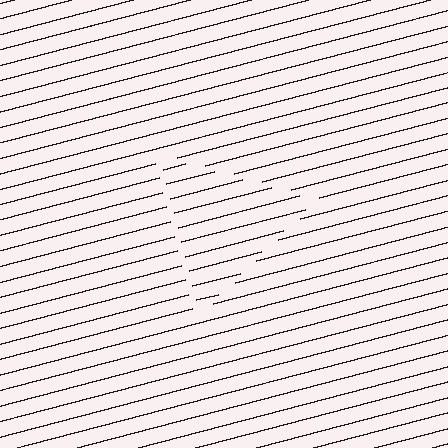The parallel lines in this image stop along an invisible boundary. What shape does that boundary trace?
An illusory triangle. The interior of the shape contains the same grating, shifted by half a period — the contour is defined by the phase discontinuity where line-ends from the inner and outer gratings abut.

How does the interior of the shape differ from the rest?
The interior of the shape contains the same grating, shifted by half a period — the contour is defined by the phase discontinuity where line-ends from the inner and outer gratings abut.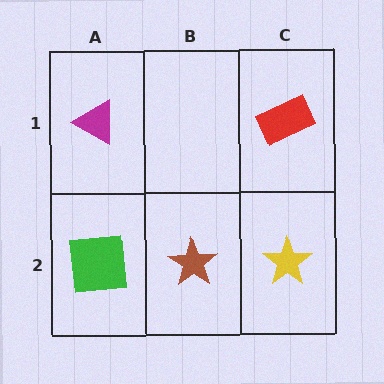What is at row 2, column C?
A yellow star.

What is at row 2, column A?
A green square.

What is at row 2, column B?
A brown star.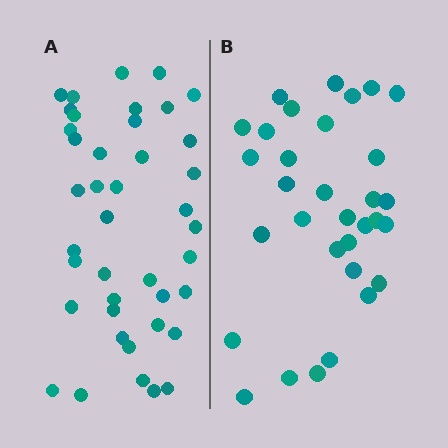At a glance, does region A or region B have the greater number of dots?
Region A (the left region) has more dots.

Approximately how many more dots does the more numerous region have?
Region A has roughly 8 or so more dots than region B.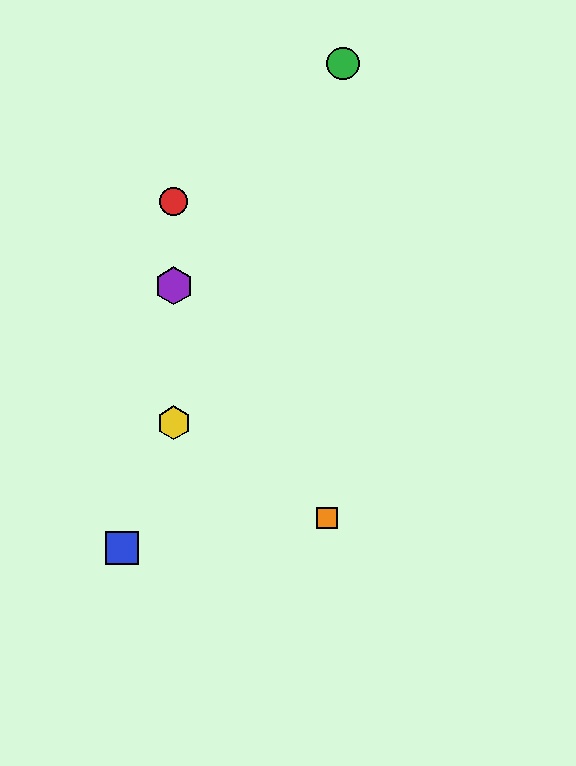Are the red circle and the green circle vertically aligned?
No, the red circle is at x≈174 and the green circle is at x≈343.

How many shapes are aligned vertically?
3 shapes (the red circle, the yellow hexagon, the purple hexagon) are aligned vertically.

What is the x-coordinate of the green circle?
The green circle is at x≈343.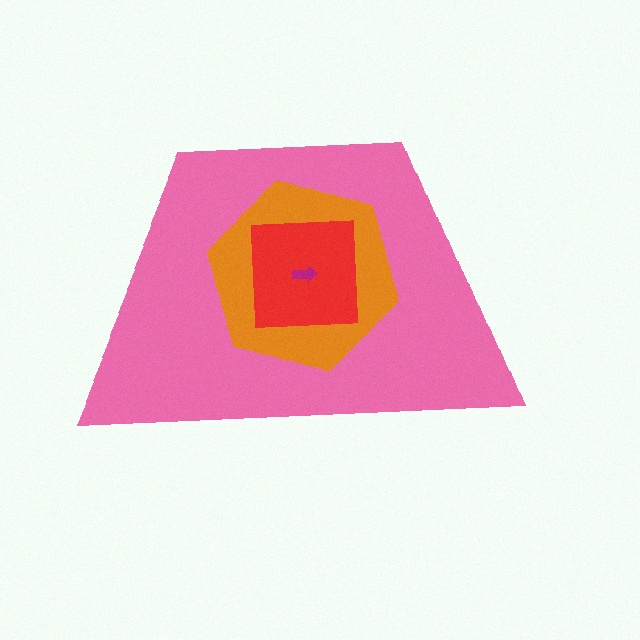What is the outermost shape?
The pink trapezoid.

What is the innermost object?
The magenta arrow.